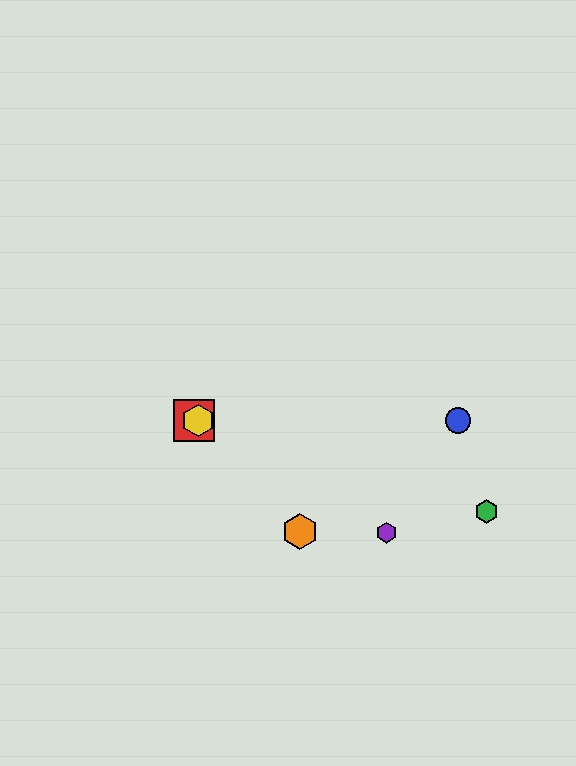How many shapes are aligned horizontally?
3 shapes (the red square, the blue circle, the yellow hexagon) are aligned horizontally.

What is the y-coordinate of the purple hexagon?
The purple hexagon is at y≈533.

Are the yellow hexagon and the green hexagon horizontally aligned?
No, the yellow hexagon is at y≈420 and the green hexagon is at y≈512.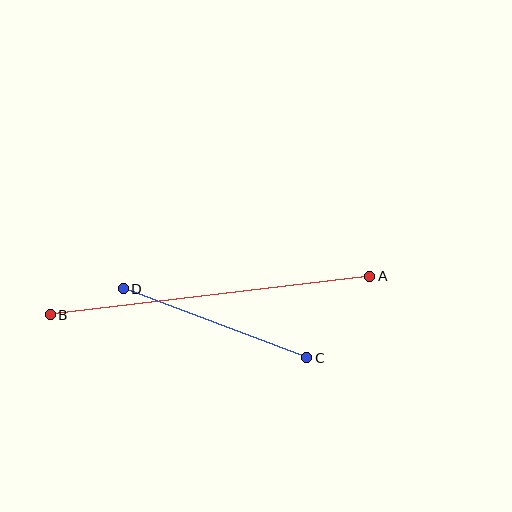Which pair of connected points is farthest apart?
Points A and B are farthest apart.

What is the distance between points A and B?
The distance is approximately 322 pixels.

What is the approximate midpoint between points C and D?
The midpoint is at approximately (215, 323) pixels.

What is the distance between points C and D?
The distance is approximately 196 pixels.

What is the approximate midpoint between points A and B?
The midpoint is at approximately (210, 295) pixels.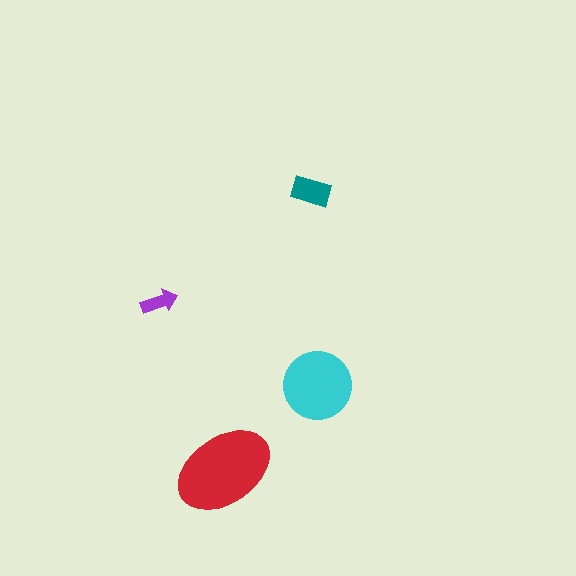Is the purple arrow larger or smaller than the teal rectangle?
Smaller.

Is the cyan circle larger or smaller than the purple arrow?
Larger.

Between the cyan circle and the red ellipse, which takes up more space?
The red ellipse.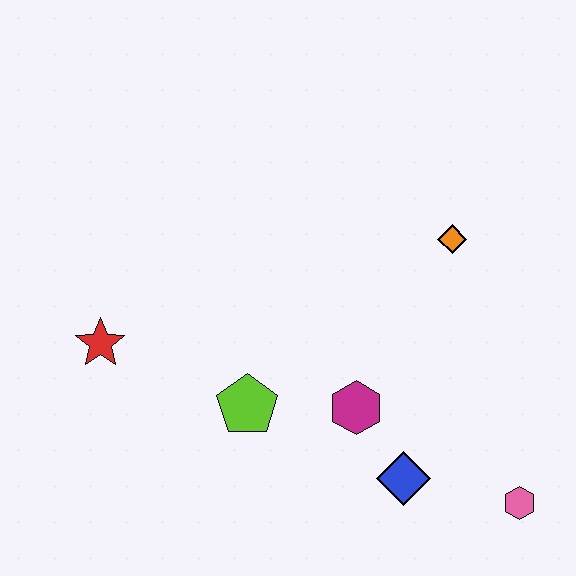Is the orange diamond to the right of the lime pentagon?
Yes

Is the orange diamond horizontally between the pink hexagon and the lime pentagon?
Yes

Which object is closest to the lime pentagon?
The magenta hexagon is closest to the lime pentagon.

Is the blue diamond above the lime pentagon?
No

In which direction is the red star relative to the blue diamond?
The red star is to the left of the blue diamond.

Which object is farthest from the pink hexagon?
The red star is farthest from the pink hexagon.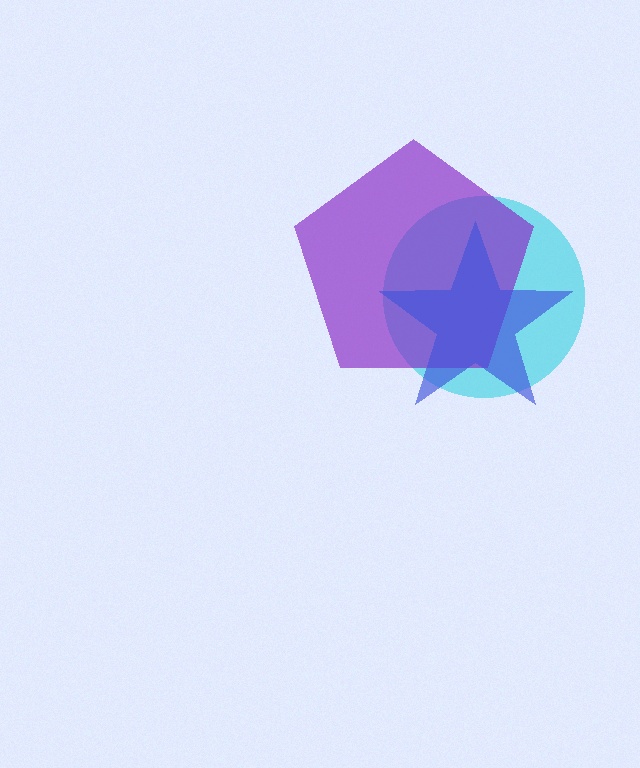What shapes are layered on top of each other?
The layered shapes are: a cyan circle, a purple pentagon, a blue star.